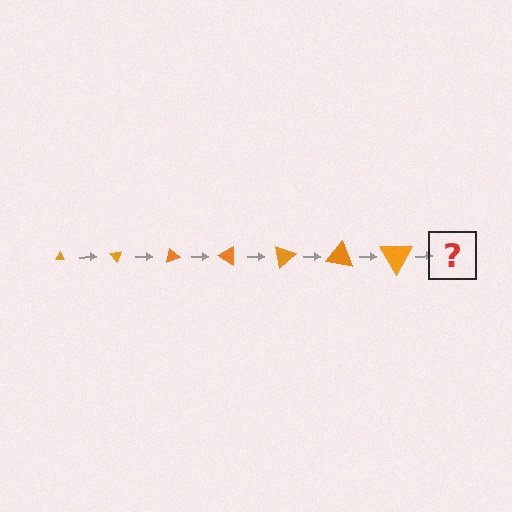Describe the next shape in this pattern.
It should be a triangle, larger than the previous one and rotated 350 degrees from the start.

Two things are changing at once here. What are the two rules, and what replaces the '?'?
The two rules are that the triangle grows larger each step and it rotates 50 degrees each step. The '?' should be a triangle, larger than the previous one and rotated 350 degrees from the start.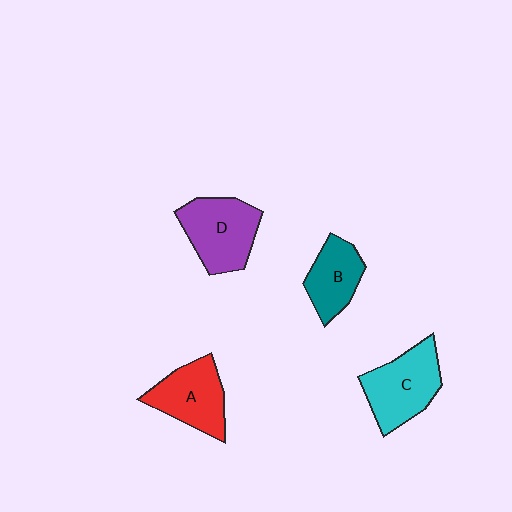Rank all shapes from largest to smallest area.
From largest to smallest: C (cyan), D (purple), A (red), B (teal).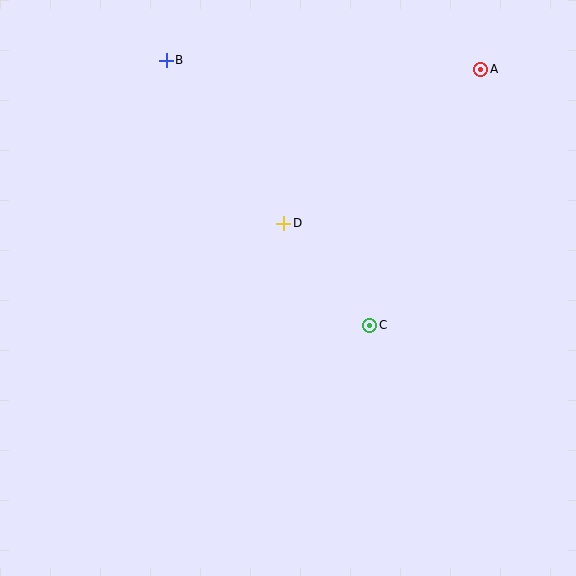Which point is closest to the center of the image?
Point D at (284, 223) is closest to the center.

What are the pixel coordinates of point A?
Point A is at (481, 69).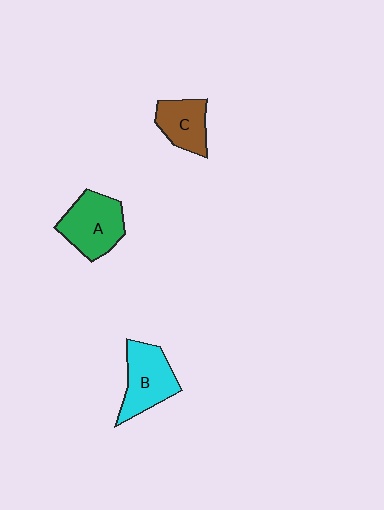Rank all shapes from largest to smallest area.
From largest to smallest: A (green), B (cyan), C (brown).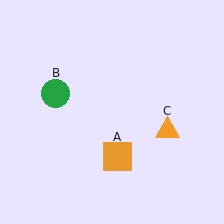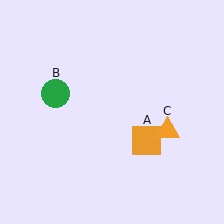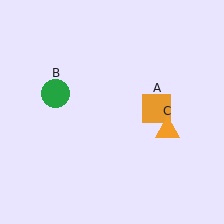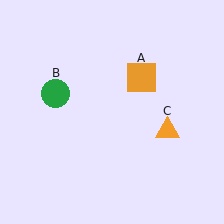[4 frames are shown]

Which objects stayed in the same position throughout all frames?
Green circle (object B) and orange triangle (object C) remained stationary.